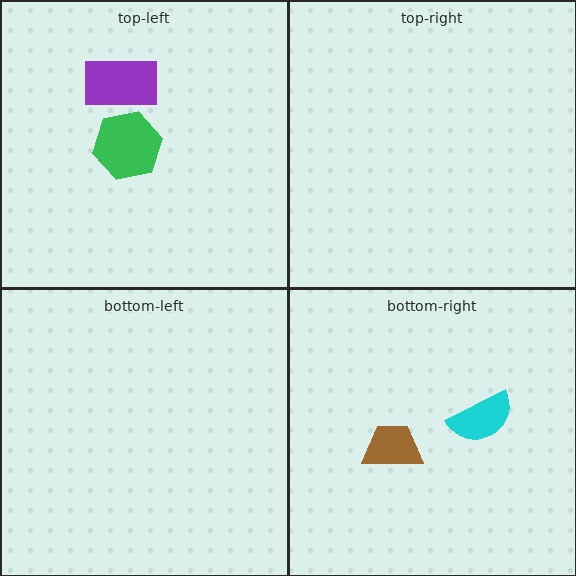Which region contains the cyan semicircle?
The bottom-right region.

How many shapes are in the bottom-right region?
2.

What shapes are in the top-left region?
The green hexagon, the purple rectangle.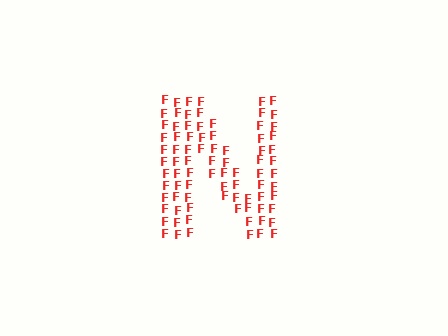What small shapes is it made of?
It is made of small letter F's.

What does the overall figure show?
The overall figure shows the letter N.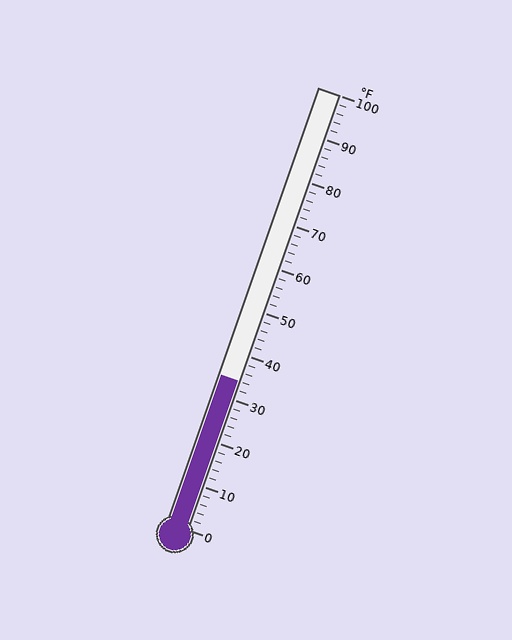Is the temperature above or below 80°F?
The temperature is below 80°F.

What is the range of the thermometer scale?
The thermometer scale ranges from 0°F to 100°F.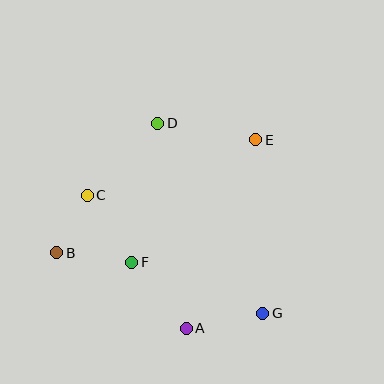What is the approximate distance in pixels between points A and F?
The distance between A and F is approximately 86 pixels.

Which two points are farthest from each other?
Points B and E are farthest from each other.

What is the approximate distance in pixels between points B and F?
The distance between B and F is approximately 76 pixels.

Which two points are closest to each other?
Points B and C are closest to each other.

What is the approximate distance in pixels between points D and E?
The distance between D and E is approximately 100 pixels.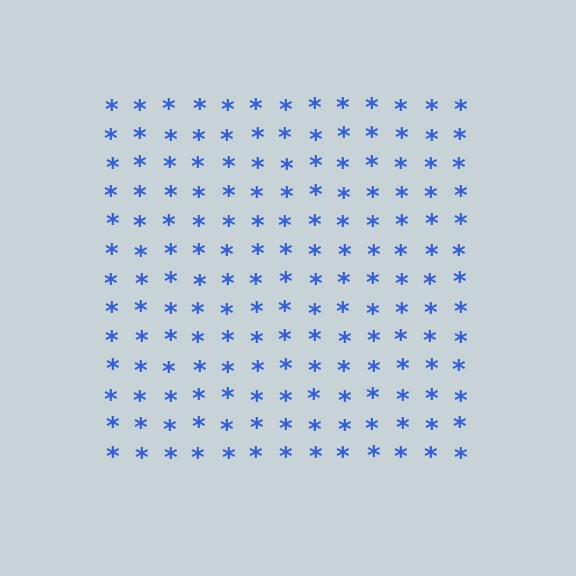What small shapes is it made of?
It is made of small asterisks.